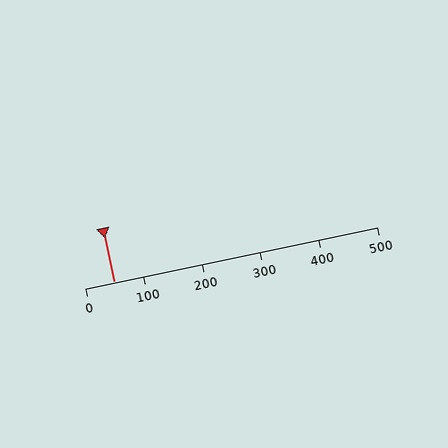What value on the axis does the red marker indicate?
The marker indicates approximately 50.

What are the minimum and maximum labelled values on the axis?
The axis runs from 0 to 500.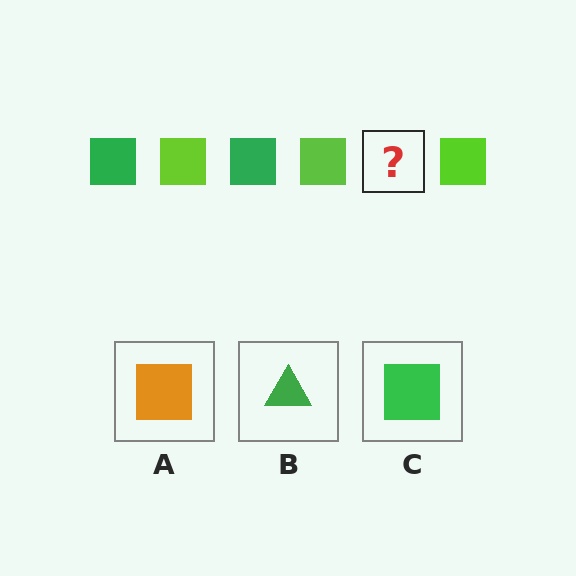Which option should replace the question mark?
Option C.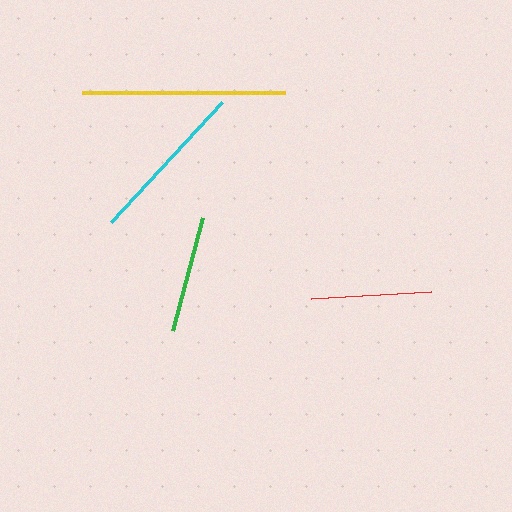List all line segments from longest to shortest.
From longest to shortest: yellow, cyan, red, green.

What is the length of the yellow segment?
The yellow segment is approximately 202 pixels long.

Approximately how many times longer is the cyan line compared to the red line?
The cyan line is approximately 1.4 times the length of the red line.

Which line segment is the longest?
The yellow line is the longest at approximately 202 pixels.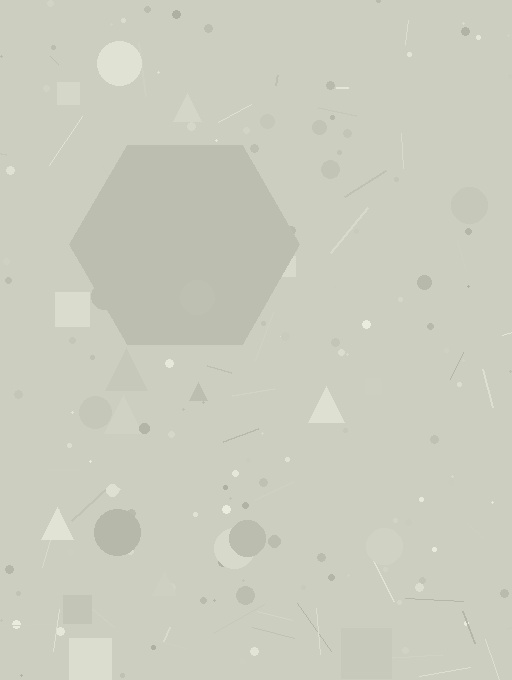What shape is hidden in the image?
A hexagon is hidden in the image.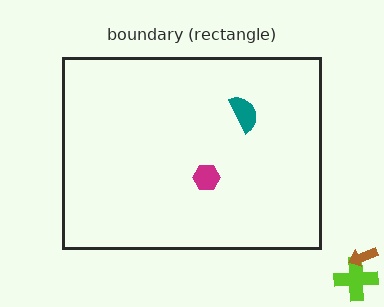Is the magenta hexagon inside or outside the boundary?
Inside.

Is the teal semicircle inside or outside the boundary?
Inside.